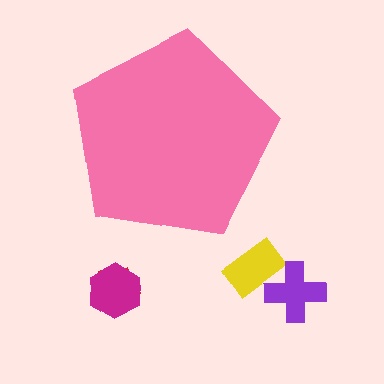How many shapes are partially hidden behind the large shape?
0 shapes are partially hidden.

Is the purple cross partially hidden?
No, the purple cross is fully visible.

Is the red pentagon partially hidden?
No, the red pentagon is fully visible.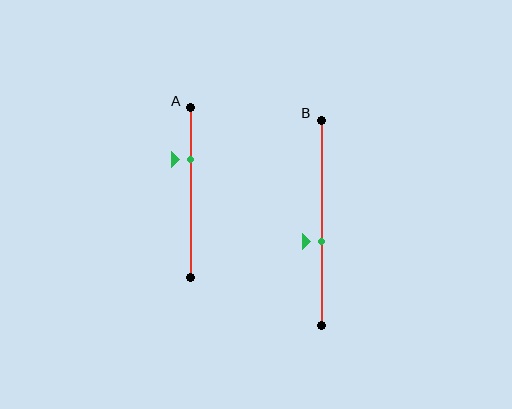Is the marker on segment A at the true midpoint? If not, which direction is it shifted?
No, the marker on segment A is shifted upward by about 19% of the segment length.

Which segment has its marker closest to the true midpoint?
Segment B has its marker closest to the true midpoint.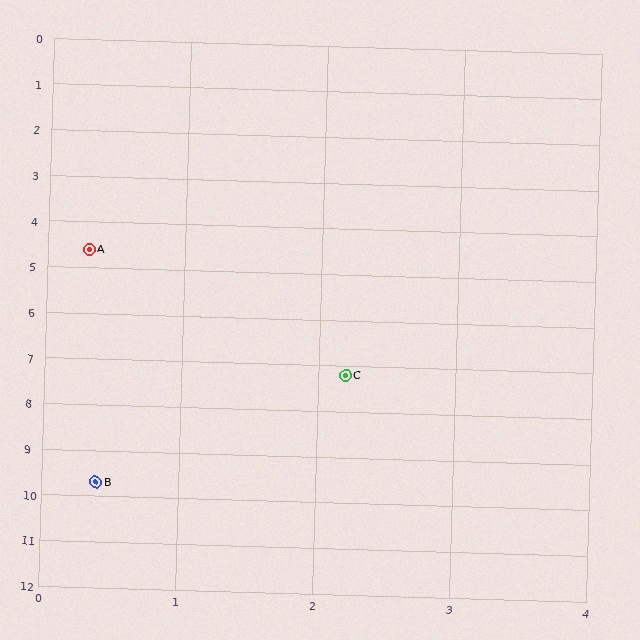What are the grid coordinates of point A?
Point A is at approximately (0.3, 4.6).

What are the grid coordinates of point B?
Point B is at approximately (0.4, 9.7).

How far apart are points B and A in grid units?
Points B and A are about 5.1 grid units apart.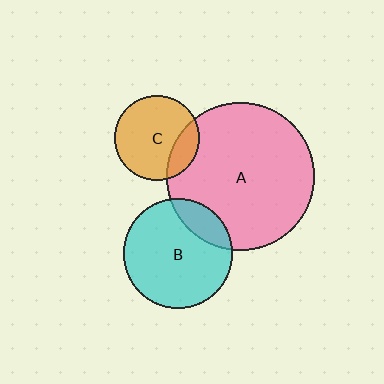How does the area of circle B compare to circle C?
Approximately 1.7 times.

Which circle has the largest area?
Circle A (pink).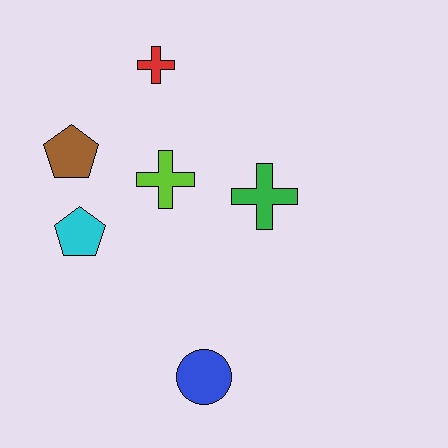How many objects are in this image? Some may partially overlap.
There are 6 objects.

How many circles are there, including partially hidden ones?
There is 1 circle.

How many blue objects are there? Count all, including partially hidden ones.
There is 1 blue object.